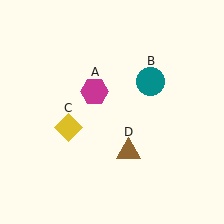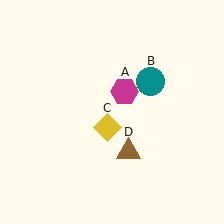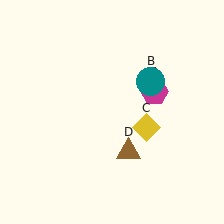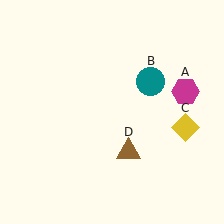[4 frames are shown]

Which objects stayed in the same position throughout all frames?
Teal circle (object B) and brown triangle (object D) remained stationary.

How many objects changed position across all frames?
2 objects changed position: magenta hexagon (object A), yellow diamond (object C).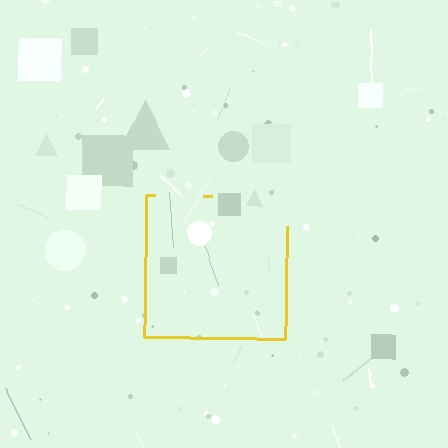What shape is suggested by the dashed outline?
The dashed outline suggests a square.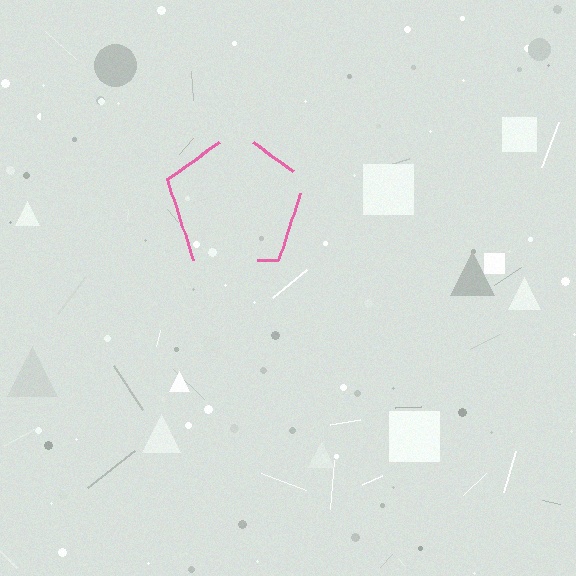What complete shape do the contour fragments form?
The contour fragments form a pentagon.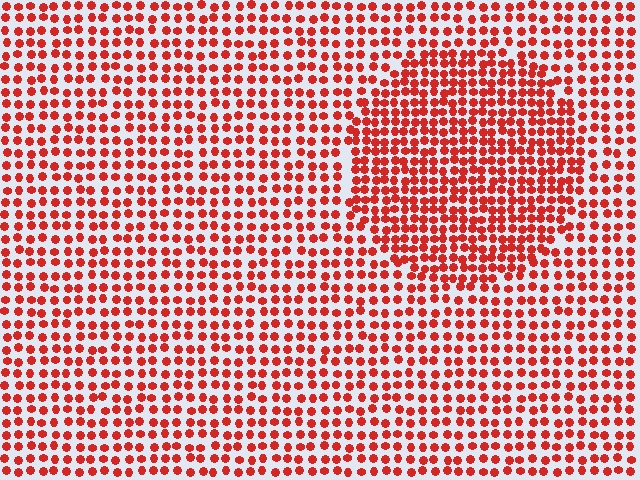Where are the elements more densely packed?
The elements are more densely packed inside the circle boundary.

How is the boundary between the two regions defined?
The boundary is defined by a change in element density (approximately 1.6x ratio). All elements are the same color, size, and shape.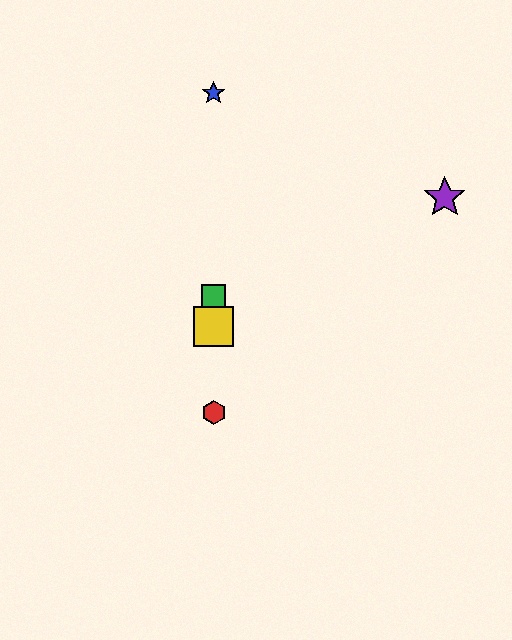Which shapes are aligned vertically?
The red hexagon, the blue star, the green square, the yellow square are aligned vertically.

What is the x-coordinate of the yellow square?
The yellow square is at x≈214.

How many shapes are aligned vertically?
4 shapes (the red hexagon, the blue star, the green square, the yellow square) are aligned vertically.